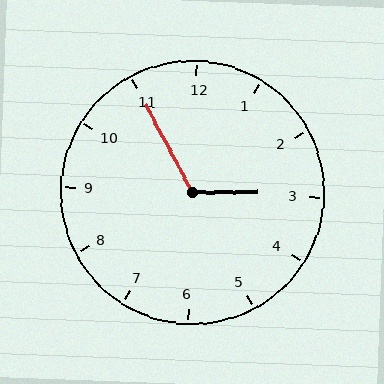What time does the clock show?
2:55.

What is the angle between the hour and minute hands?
Approximately 118 degrees.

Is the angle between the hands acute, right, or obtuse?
It is obtuse.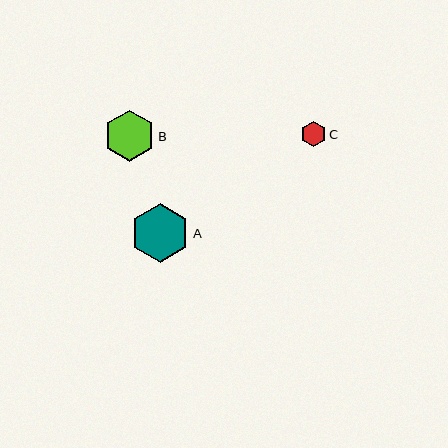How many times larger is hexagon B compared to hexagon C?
Hexagon B is approximately 2.1 times the size of hexagon C.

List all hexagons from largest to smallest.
From largest to smallest: A, B, C.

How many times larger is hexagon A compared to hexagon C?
Hexagon A is approximately 2.4 times the size of hexagon C.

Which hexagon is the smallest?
Hexagon C is the smallest with a size of approximately 25 pixels.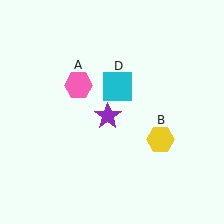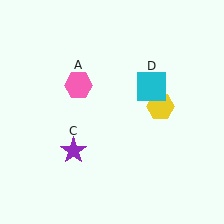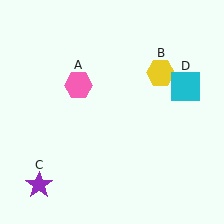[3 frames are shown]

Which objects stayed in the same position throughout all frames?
Pink hexagon (object A) remained stationary.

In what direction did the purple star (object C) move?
The purple star (object C) moved down and to the left.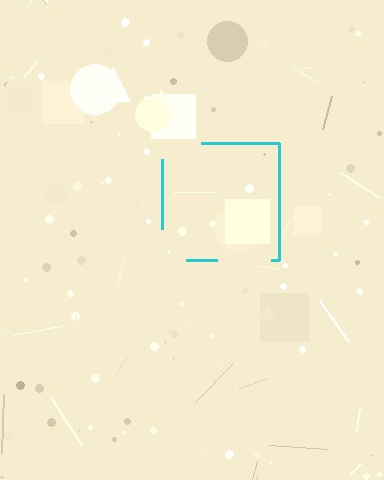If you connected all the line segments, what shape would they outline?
They would outline a square.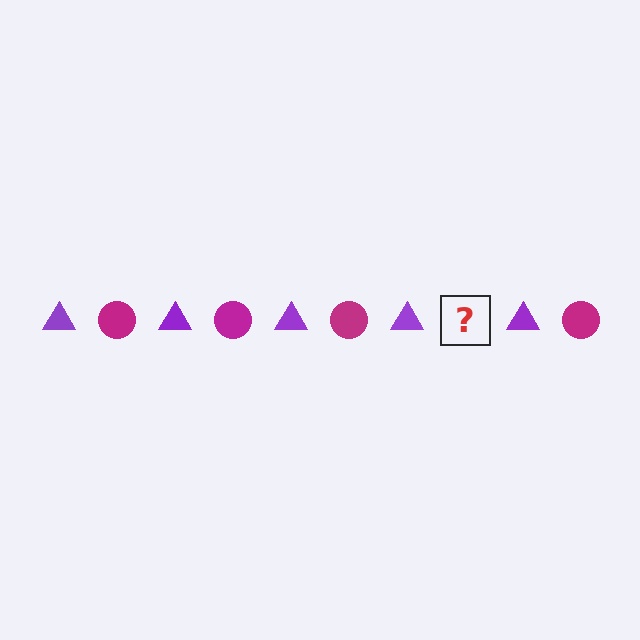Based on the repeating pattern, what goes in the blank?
The blank should be a magenta circle.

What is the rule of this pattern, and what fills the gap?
The rule is that the pattern alternates between purple triangle and magenta circle. The gap should be filled with a magenta circle.